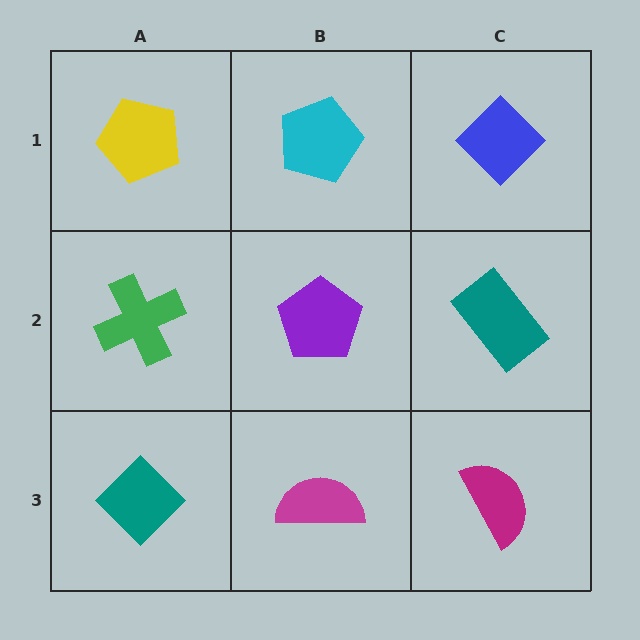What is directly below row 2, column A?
A teal diamond.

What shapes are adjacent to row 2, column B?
A cyan pentagon (row 1, column B), a magenta semicircle (row 3, column B), a green cross (row 2, column A), a teal rectangle (row 2, column C).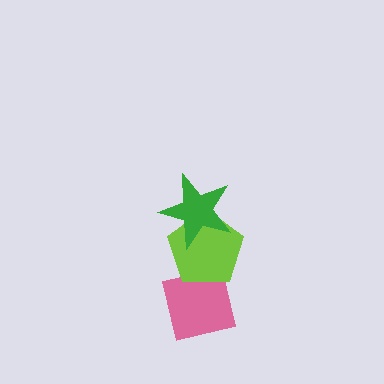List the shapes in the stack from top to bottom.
From top to bottom: the green star, the lime pentagon, the pink square.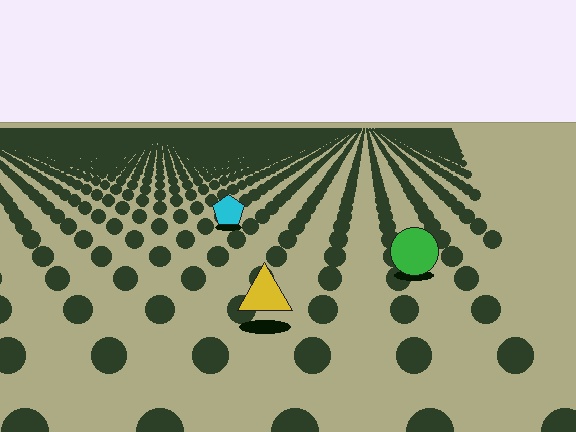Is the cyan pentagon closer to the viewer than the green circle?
No. The green circle is closer — you can tell from the texture gradient: the ground texture is coarser near it.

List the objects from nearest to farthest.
From nearest to farthest: the yellow triangle, the green circle, the cyan pentagon.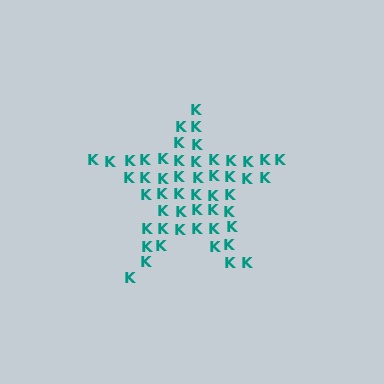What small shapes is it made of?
It is made of small letter K's.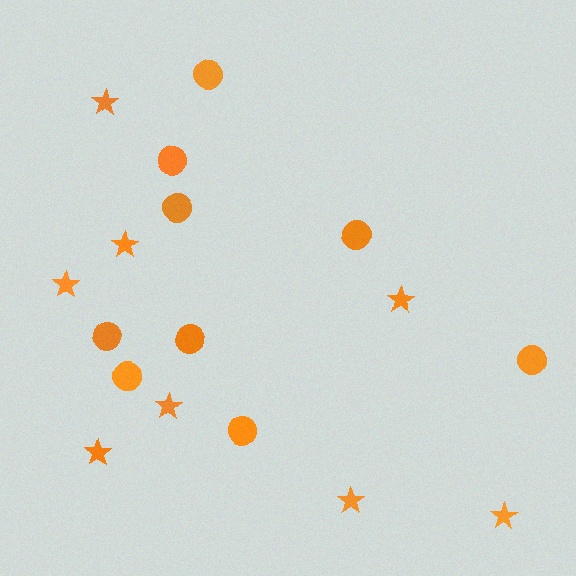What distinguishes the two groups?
There are 2 groups: one group of stars (8) and one group of circles (9).